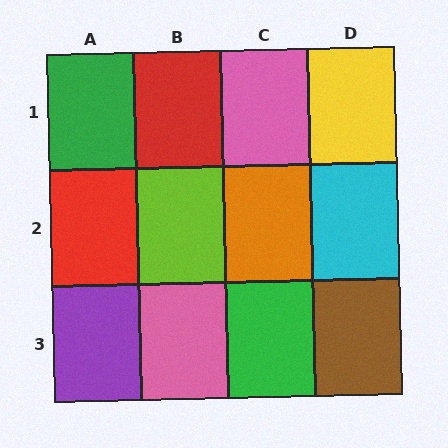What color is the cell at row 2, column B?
Lime.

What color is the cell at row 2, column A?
Red.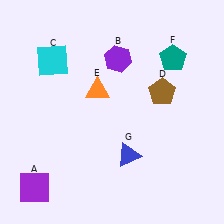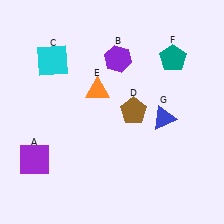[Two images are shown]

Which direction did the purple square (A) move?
The purple square (A) moved up.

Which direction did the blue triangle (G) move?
The blue triangle (G) moved up.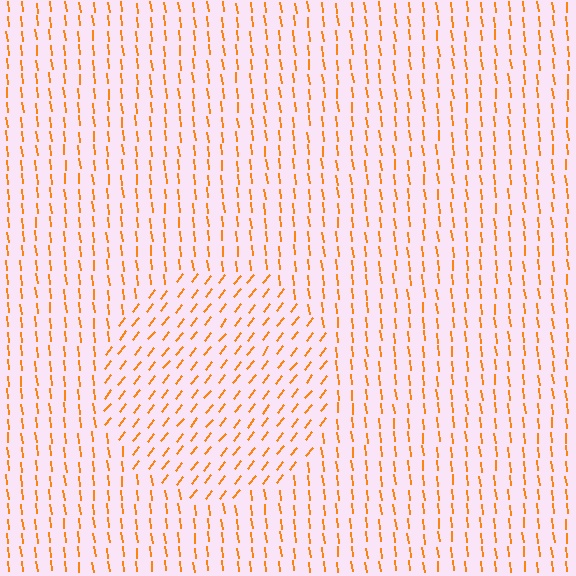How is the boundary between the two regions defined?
The boundary is defined purely by a change in line orientation (approximately 45 degrees difference). All lines are the same color and thickness.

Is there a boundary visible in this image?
Yes, there is a texture boundary formed by a change in line orientation.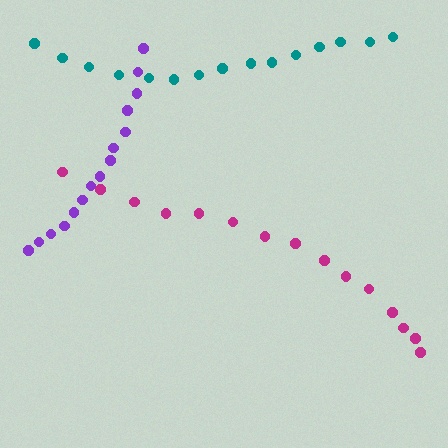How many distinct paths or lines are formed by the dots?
There are 3 distinct paths.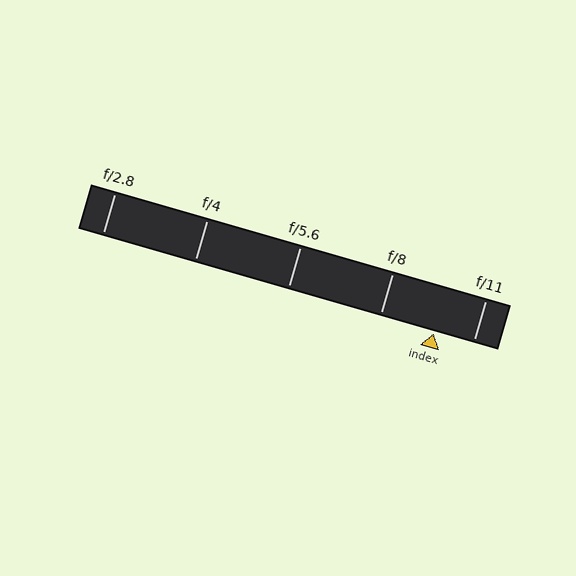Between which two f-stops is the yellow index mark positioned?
The index mark is between f/8 and f/11.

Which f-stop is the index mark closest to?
The index mark is closest to f/11.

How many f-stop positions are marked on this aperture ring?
There are 5 f-stop positions marked.